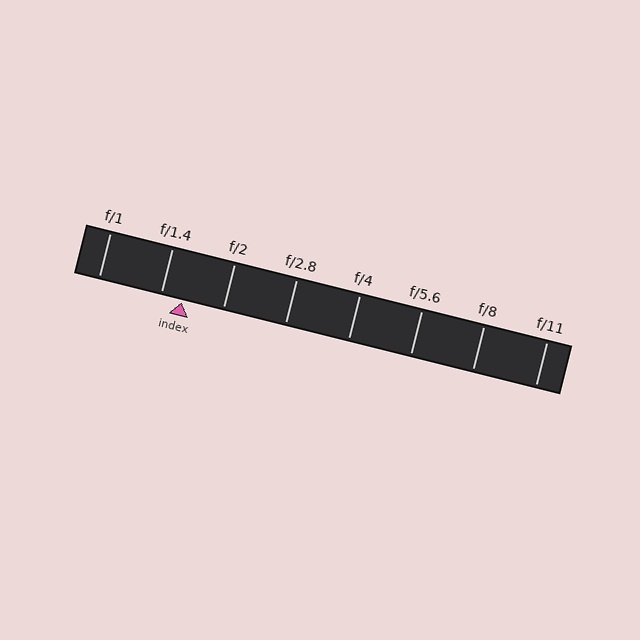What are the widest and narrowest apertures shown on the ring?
The widest aperture shown is f/1 and the narrowest is f/11.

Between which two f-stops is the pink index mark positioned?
The index mark is between f/1.4 and f/2.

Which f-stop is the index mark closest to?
The index mark is closest to f/1.4.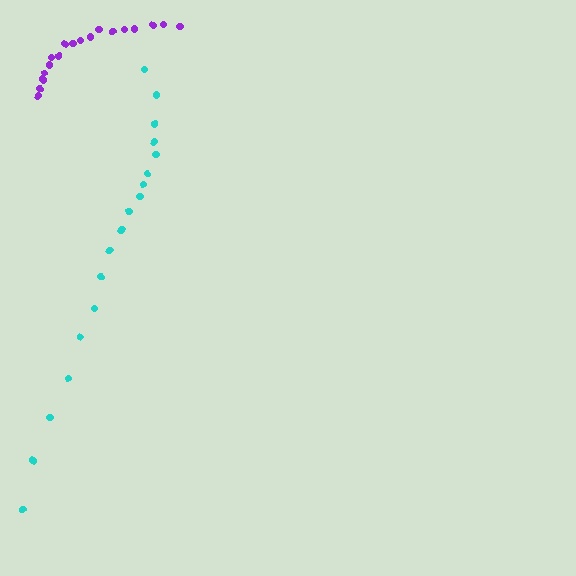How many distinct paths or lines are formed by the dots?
There are 2 distinct paths.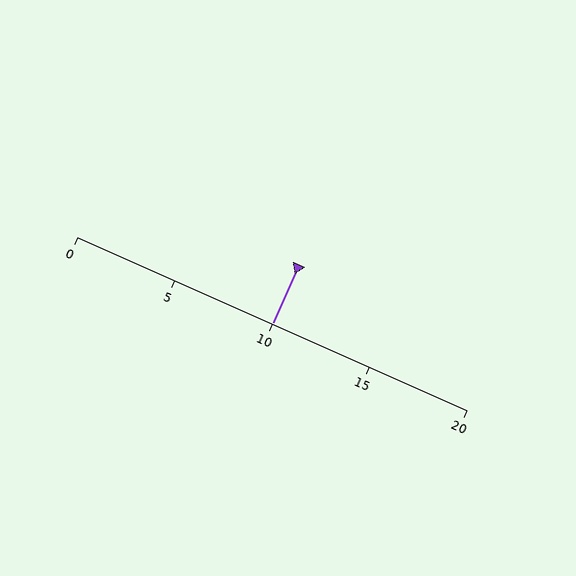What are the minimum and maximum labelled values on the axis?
The axis runs from 0 to 20.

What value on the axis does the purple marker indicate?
The marker indicates approximately 10.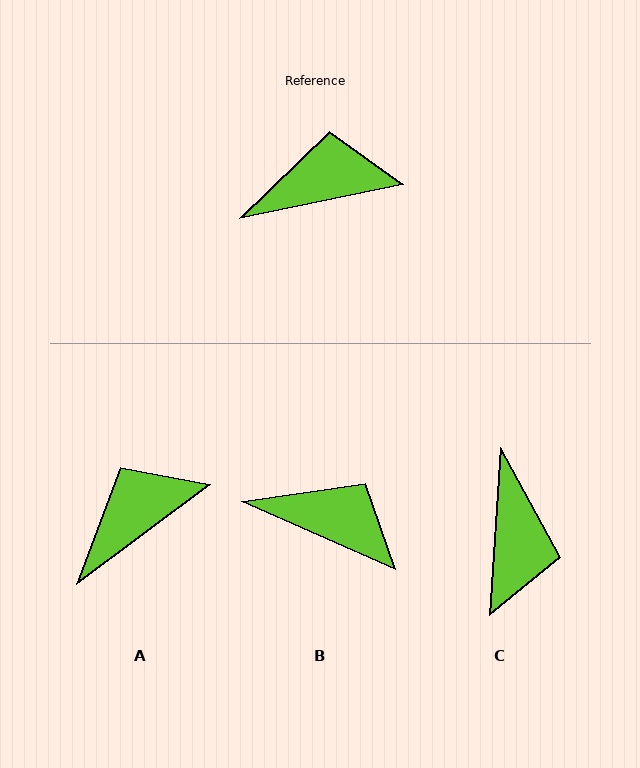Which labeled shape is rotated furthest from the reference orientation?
C, about 105 degrees away.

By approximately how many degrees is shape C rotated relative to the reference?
Approximately 105 degrees clockwise.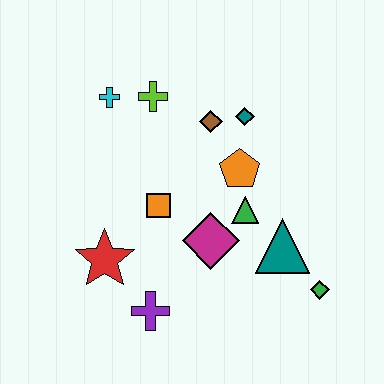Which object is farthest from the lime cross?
The green diamond is farthest from the lime cross.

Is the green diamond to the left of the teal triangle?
No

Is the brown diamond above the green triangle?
Yes